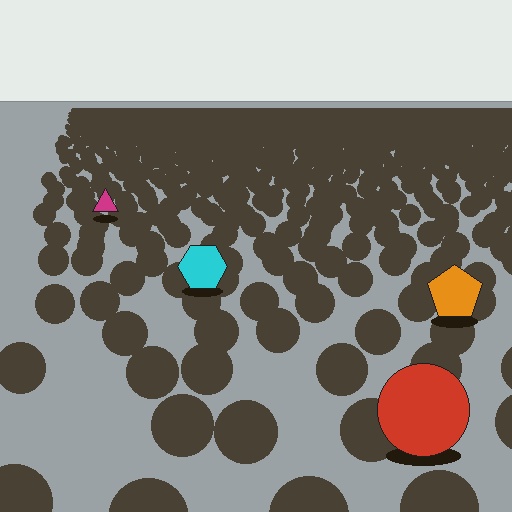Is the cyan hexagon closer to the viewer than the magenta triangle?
Yes. The cyan hexagon is closer — you can tell from the texture gradient: the ground texture is coarser near it.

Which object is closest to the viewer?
The red circle is closest. The texture marks near it are larger and more spread out.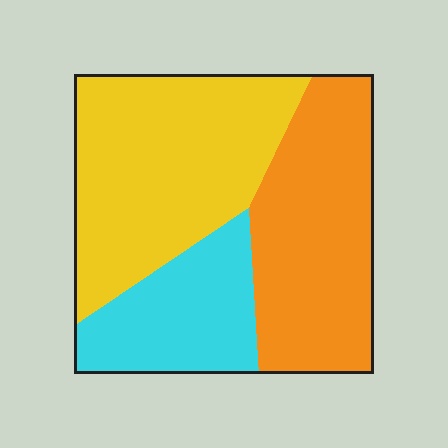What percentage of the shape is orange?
Orange covers 36% of the shape.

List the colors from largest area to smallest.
From largest to smallest: yellow, orange, cyan.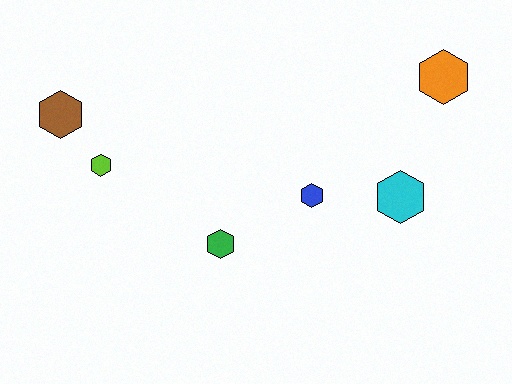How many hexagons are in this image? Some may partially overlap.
There are 6 hexagons.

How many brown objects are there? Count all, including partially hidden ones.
There is 1 brown object.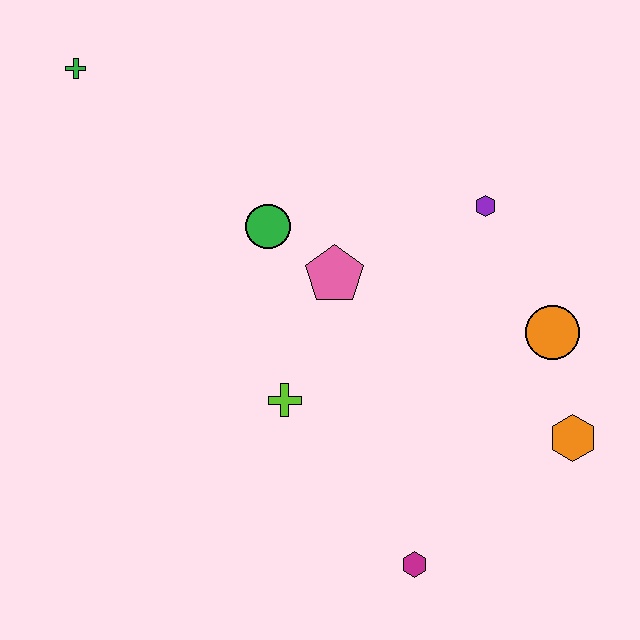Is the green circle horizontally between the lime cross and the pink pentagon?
No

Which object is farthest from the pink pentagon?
The green cross is farthest from the pink pentagon.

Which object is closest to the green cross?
The green circle is closest to the green cross.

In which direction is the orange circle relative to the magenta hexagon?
The orange circle is above the magenta hexagon.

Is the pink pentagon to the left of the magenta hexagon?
Yes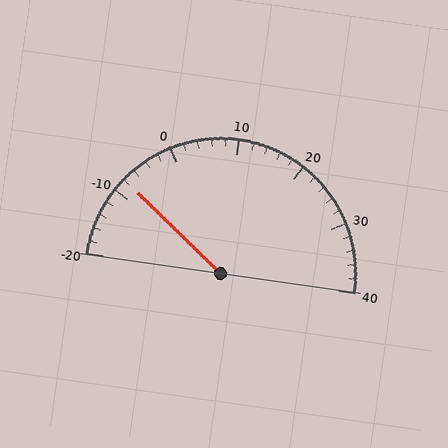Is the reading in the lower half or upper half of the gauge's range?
The reading is in the lower half of the range (-20 to 40).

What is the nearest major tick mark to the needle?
The nearest major tick mark is -10.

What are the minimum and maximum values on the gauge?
The gauge ranges from -20 to 40.